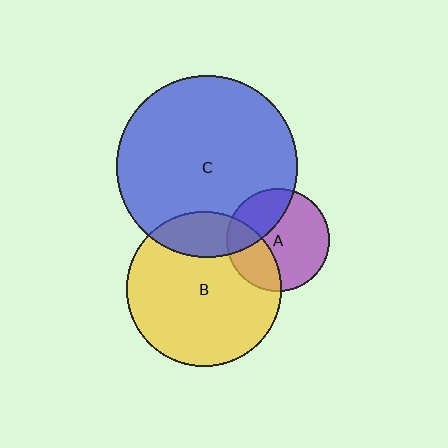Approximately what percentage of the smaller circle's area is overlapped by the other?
Approximately 20%.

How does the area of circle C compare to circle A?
Approximately 3.1 times.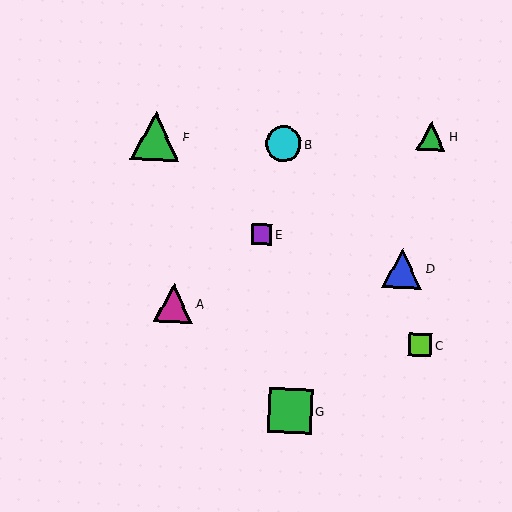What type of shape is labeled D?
Shape D is a blue triangle.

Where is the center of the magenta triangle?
The center of the magenta triangle is at (174, 303).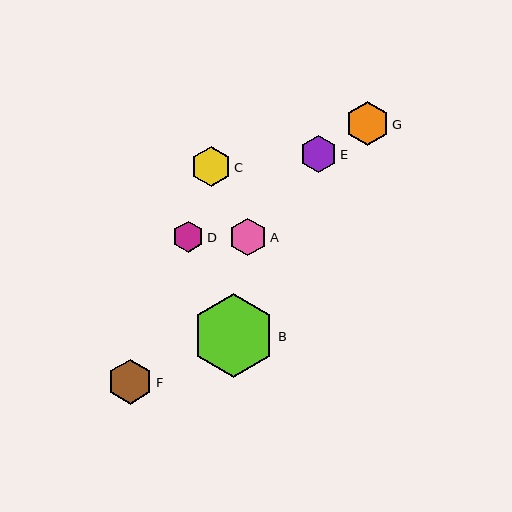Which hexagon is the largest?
Hexagon B is the largest with a size of approximately 83 pixels.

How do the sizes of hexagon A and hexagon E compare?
Hexagon A and hexagon E are approximately the same size.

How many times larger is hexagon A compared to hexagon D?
Hexagon A is approximately 1.2 times the size of hexagon D.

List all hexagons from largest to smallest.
From largest to smallest: B, F, G, C, A, E, D.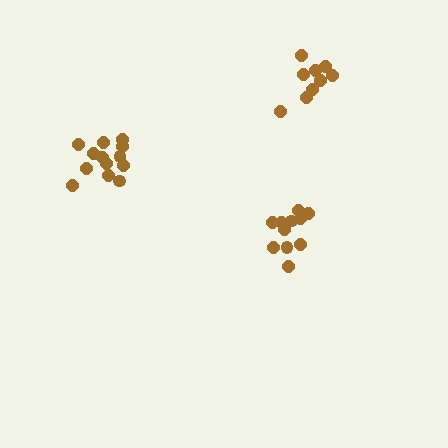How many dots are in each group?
Group 1: 11 dots, Group 2: 9 dots, Group 3: 13 dots (33 total).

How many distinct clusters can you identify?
There are 3 distinct clusters.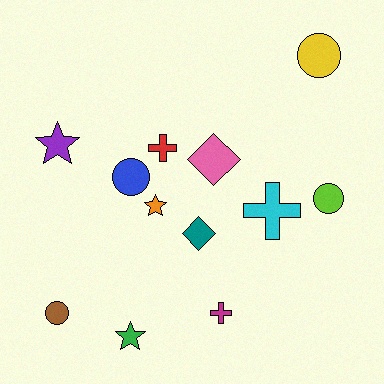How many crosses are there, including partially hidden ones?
There are 3 crosses.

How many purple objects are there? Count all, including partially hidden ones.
There is 1 purple object.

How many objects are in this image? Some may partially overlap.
There are 12 objects.